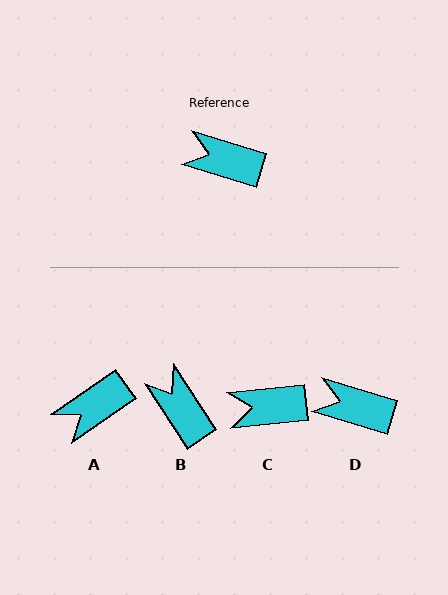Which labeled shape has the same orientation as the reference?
D.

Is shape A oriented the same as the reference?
No, it is off by about 51 degrees.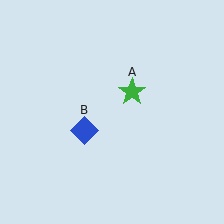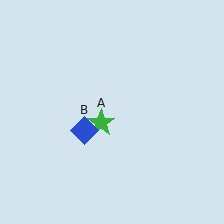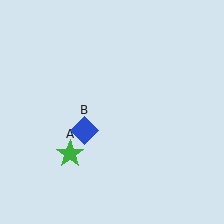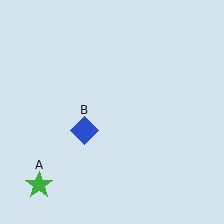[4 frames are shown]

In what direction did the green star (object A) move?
The green star (object A) moved down and to the left.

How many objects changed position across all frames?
1 object changed position: green star (object A).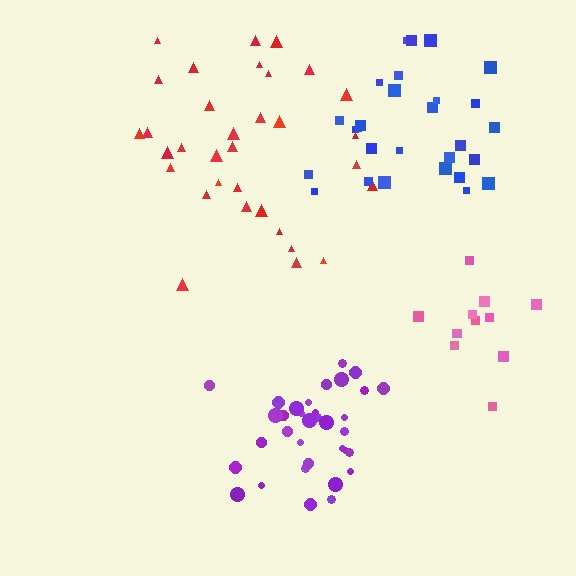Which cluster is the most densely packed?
Purple.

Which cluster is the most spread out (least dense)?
Pink.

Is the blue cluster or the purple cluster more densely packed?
Purple.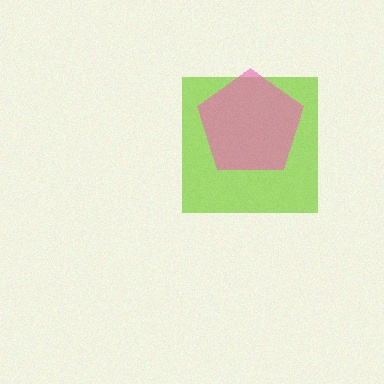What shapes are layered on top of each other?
The layered shapes are: a lime square, a pink pentagon.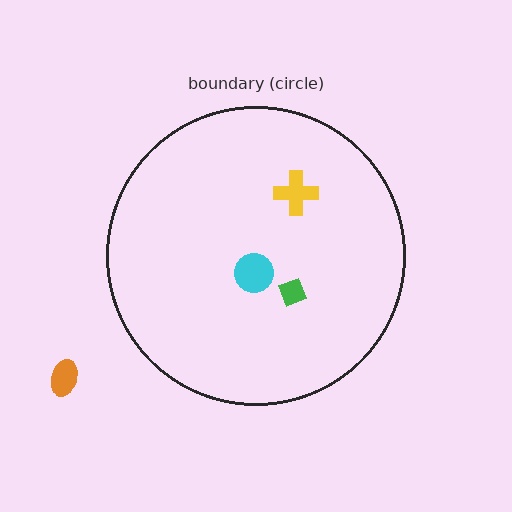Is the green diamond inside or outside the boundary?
Inside.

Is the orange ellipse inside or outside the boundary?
Outside.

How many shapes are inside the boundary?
3 inside, 1 outside.